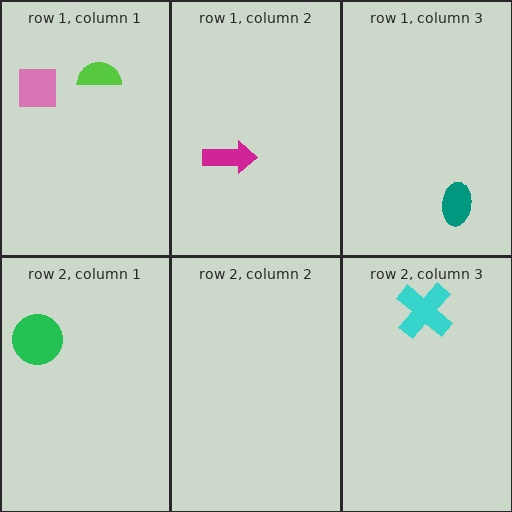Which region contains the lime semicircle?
The row 1, column 1 region.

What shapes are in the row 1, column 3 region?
The teal ellipse.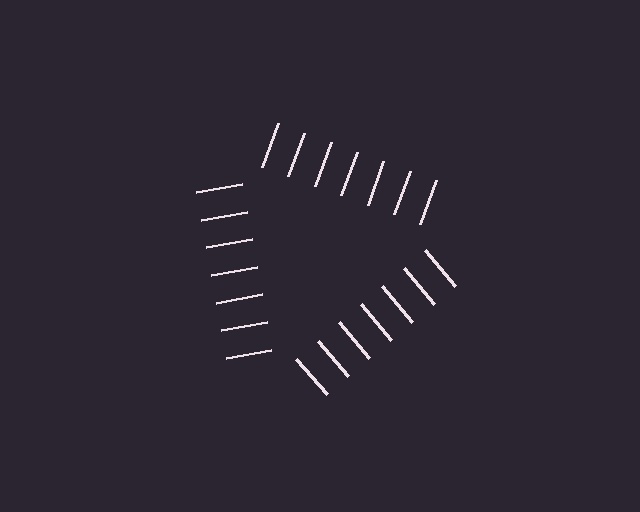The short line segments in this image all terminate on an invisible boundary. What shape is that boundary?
An illusory triangle — the line segments terminate on its edges but no continuous stroke is drawn.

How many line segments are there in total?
21 — 7 along each of the 3 edges.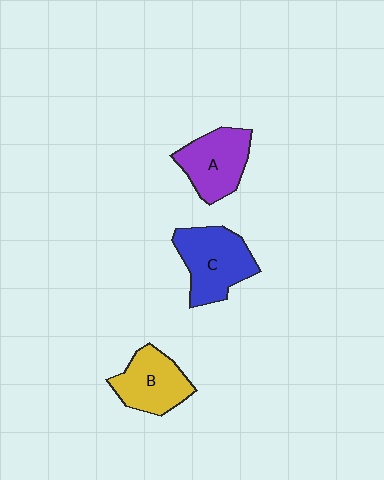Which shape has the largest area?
Shape C (blue).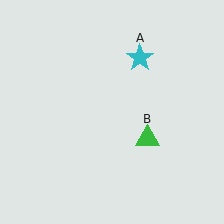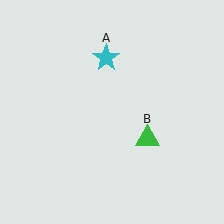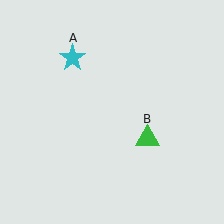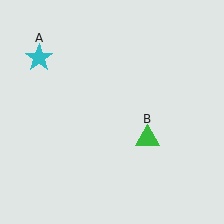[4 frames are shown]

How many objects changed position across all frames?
1 object changed position: cyan star (object A).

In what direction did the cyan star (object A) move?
The cyan star (object A) moved left.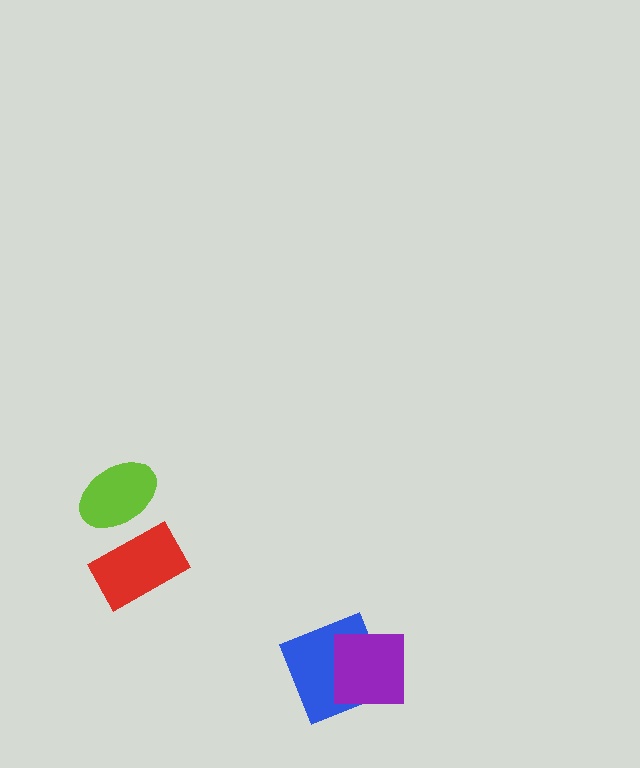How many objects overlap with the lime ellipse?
1 object overlaps with the lime ellipse.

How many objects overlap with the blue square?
1 object overlaps with the blue square.